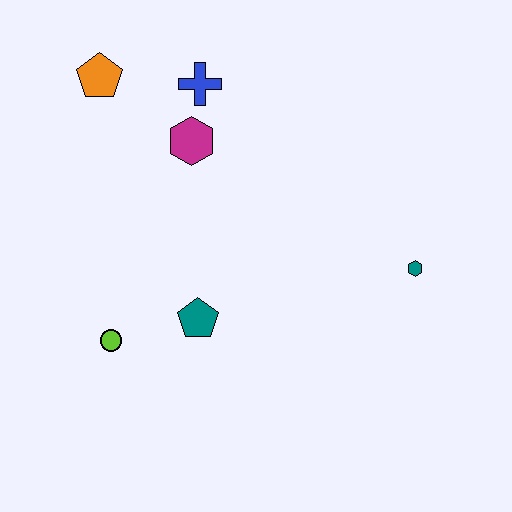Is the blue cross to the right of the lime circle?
Yes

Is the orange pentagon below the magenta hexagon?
No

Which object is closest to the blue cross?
The magenta hexagon is closest to the blue cross.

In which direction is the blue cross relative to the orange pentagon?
The blue cross is to the right of the orange pentagon.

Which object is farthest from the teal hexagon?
The orange pentagon is farthest from the teal hexagon.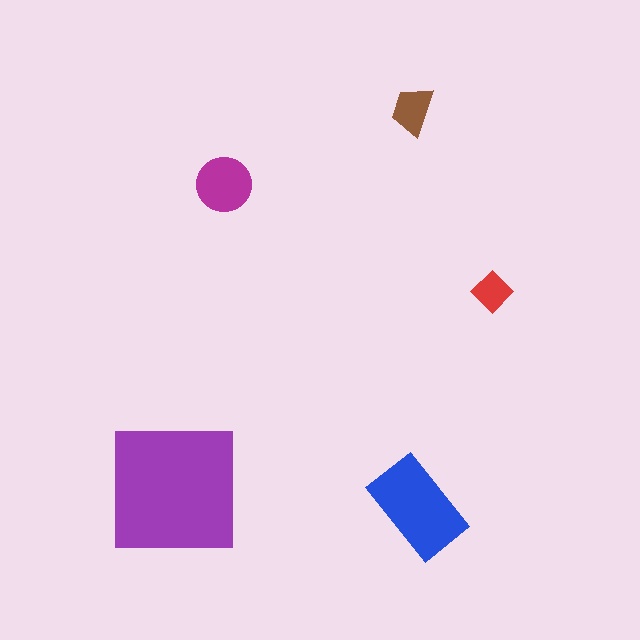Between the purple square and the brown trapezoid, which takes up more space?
The purple square.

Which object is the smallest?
The red diamond.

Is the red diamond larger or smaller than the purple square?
Smaller.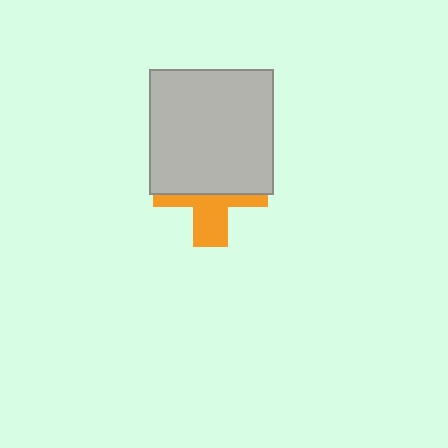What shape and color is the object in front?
The object in front is a light gray square.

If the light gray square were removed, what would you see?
You would see the complete orange cross.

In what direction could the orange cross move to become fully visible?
The orange cross could move down. That would shift it out from behind the light gray square entirely.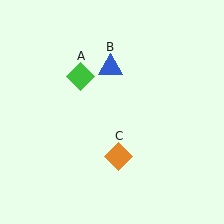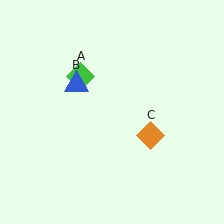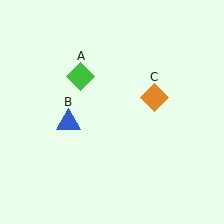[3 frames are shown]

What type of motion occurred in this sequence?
The blue triangle (object B), orange diamond (object C) rotated counterclockwise around the center of the scene.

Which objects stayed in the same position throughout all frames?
Green diamond (object A) remained stationary.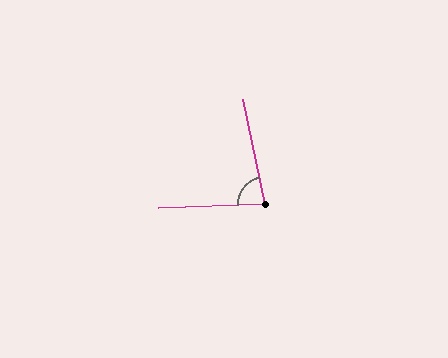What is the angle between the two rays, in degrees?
Approximately 81 degrees.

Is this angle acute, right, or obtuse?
It is acute.